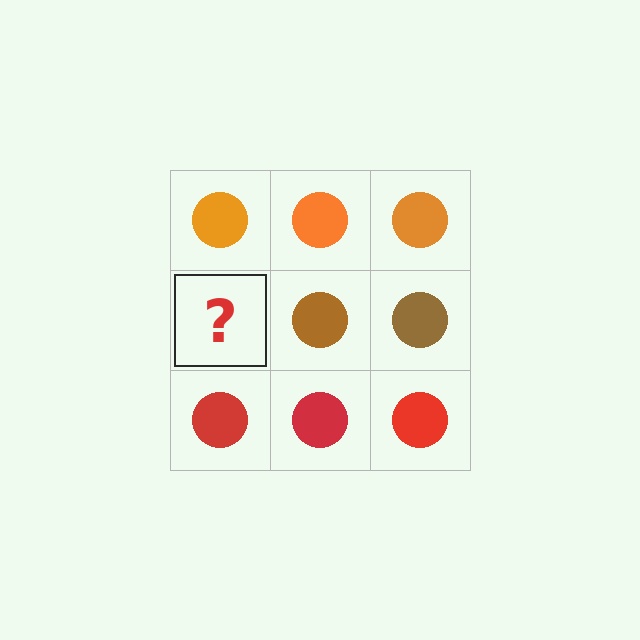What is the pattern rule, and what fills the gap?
The rule is that each row has a consistent color. The gap should be filled with a brown circle.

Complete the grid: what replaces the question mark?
The question mark should be replaced with a brown circle.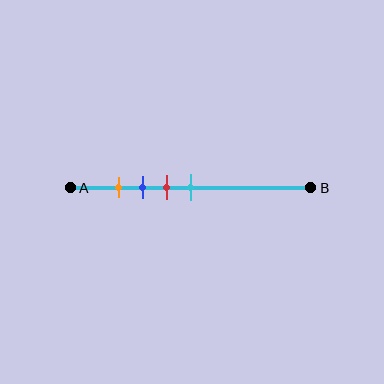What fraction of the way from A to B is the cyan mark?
The cyan mark is approximately 50% (0.5) of the way from A to B.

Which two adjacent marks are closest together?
The orange and blue marks are the closest adjacent pair.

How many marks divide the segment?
There are 4 marks dividing the segment.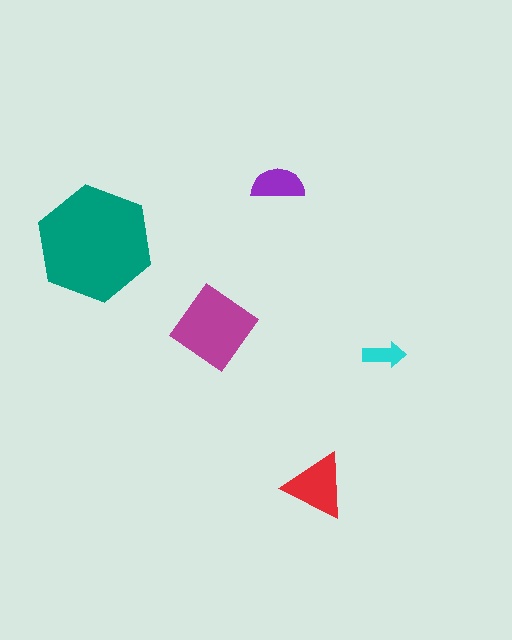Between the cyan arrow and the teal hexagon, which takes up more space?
The teal hexagon.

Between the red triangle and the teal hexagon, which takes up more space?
The teal hexagon.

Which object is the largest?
The teal hexagon.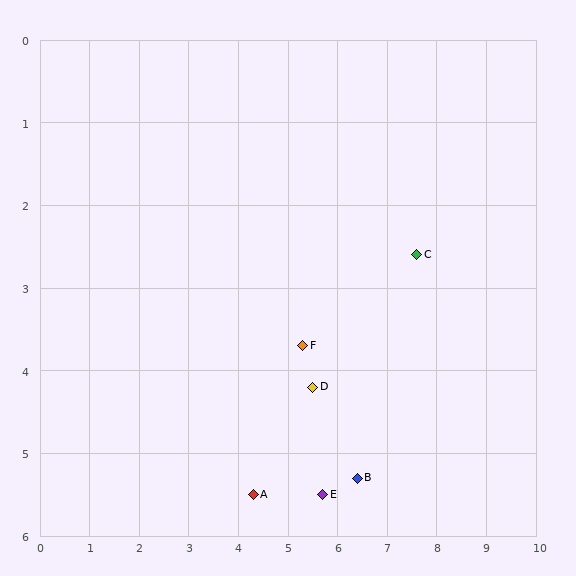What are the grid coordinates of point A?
Point A is at approximately (4.3, 5.5).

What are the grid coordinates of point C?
Point C is at approximately (7.6, 2.6).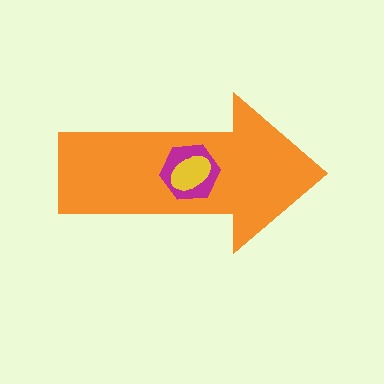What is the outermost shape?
The orange arrow.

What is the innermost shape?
The yellow ellipse.